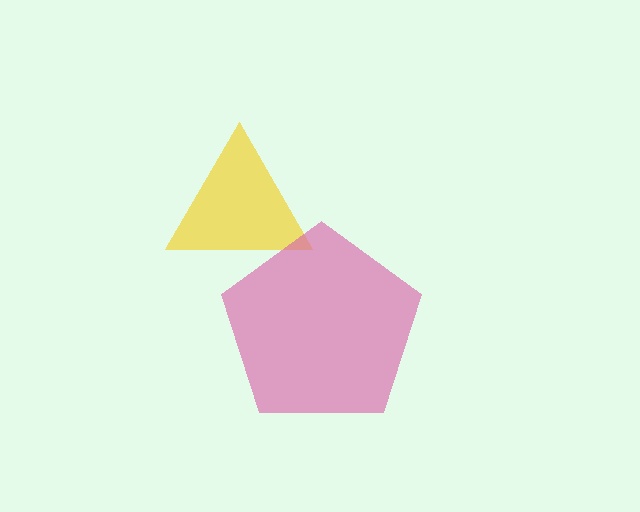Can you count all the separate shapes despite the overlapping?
Yes, there are 2 separate shapes.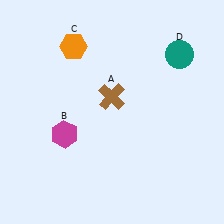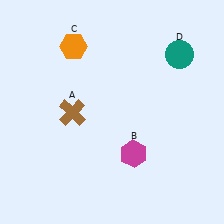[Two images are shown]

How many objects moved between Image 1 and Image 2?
2 objects moved between the two images.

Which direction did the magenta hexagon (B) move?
The magenta hexagon (B) moved right.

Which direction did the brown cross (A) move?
The brown cross (A) moved left.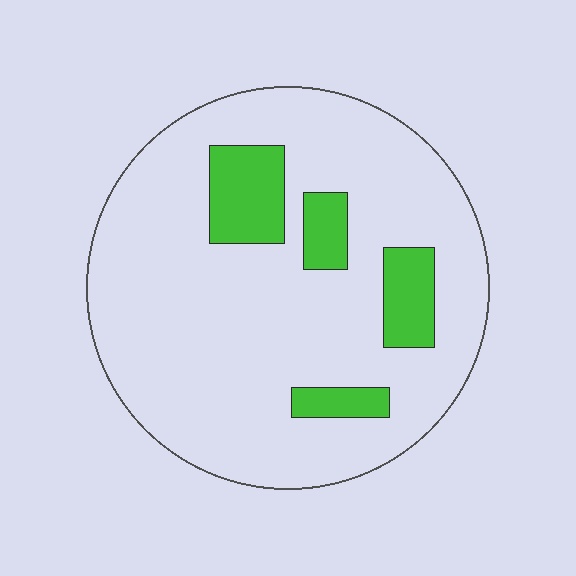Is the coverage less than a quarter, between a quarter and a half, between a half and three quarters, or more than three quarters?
Less than a quarter.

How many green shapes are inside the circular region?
4.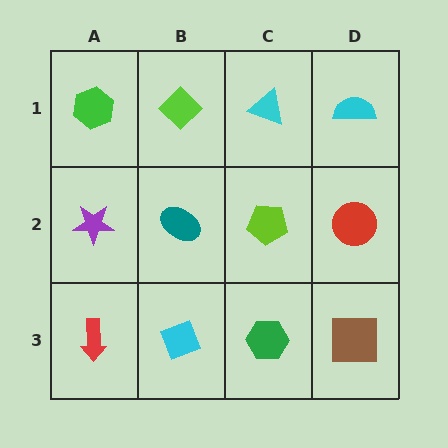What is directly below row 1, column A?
A purple star.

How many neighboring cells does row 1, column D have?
2.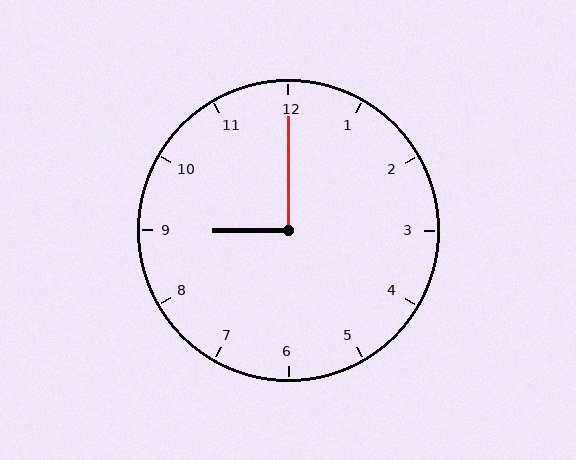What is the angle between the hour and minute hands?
Approximately 90 degrees.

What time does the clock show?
9:00.